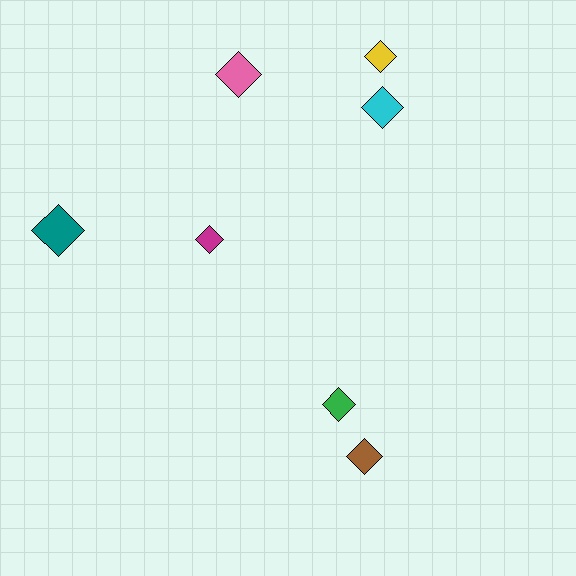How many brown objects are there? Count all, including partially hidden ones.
There is 1 brown object.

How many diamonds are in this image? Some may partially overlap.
There are 7 diamonds.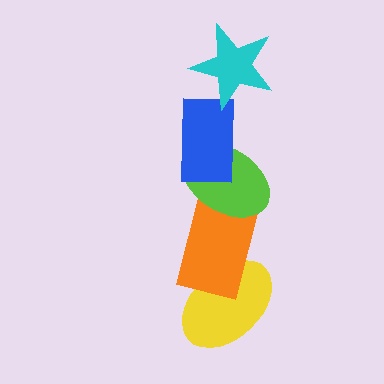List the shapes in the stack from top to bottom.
From top to bottom: the cyan star, the blue rectangle, the lime ellipse, the orange rectangle, the yellow ellipse.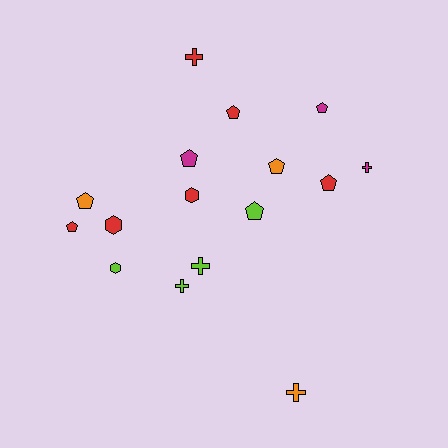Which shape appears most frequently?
Pentagon, with 8 objects.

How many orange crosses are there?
There is 1 orange cross.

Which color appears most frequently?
Red, with 6 objects.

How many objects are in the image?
There are 16 objects.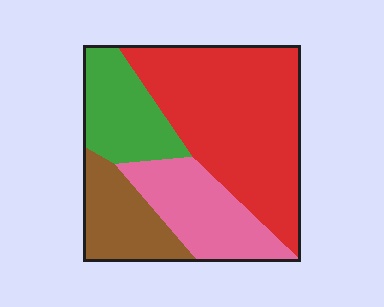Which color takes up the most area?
Red, at roughly 45%.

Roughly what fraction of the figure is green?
Green takes up between a sixth and a third of the figure.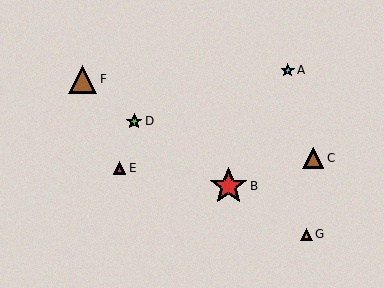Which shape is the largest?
The red star (labeled B) is the largest.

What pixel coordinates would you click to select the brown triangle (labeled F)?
Click at (83, 79) to select the brown triangle F.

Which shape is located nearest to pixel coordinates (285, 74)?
The cyan star (labeled A) at (288, 70) is nearest to that location.